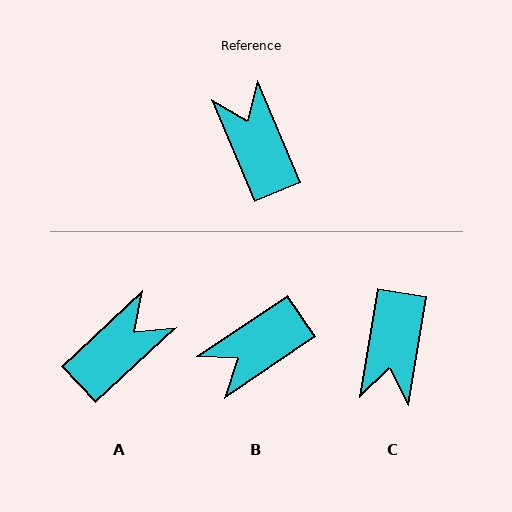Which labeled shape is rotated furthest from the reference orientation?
C, about 148 degrees away.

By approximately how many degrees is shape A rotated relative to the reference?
Approximately 69 degrees clockwise.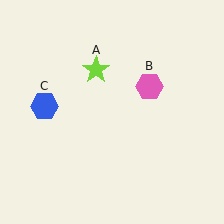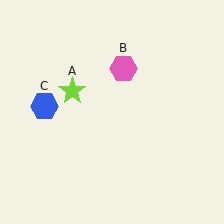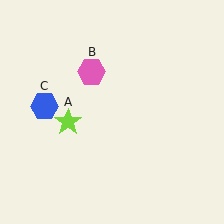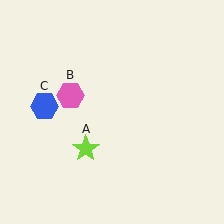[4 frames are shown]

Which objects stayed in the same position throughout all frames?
Blue hexagon (object C) remained stationary.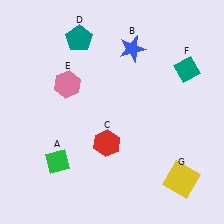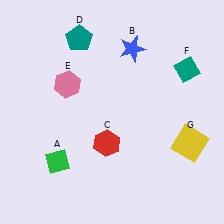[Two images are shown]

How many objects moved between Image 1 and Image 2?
1 object moved between the two images.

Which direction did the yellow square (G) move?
The yellow square (G) moved up.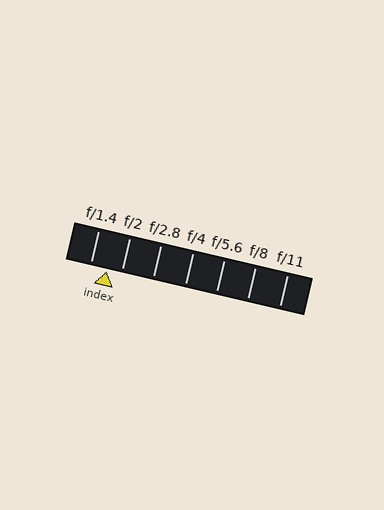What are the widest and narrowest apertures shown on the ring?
The widest aperture shown is f/1.4 and the narrowest is f/11.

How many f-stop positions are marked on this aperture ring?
There are 7 f-stop positions marked.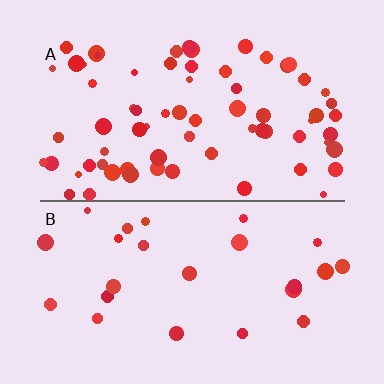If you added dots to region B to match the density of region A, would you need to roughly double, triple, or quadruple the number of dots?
Approximately triple.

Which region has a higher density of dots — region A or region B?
A (the top).